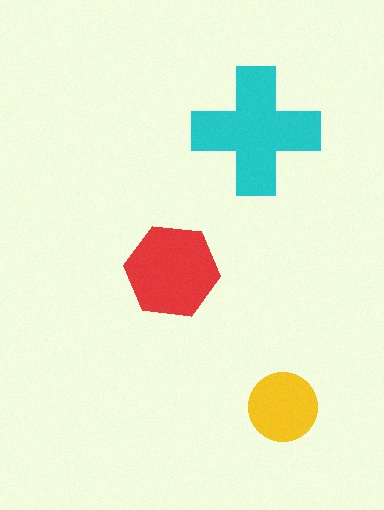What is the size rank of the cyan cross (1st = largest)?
1st.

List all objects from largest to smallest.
The cyan cross, the red hexagon, the yellow circle.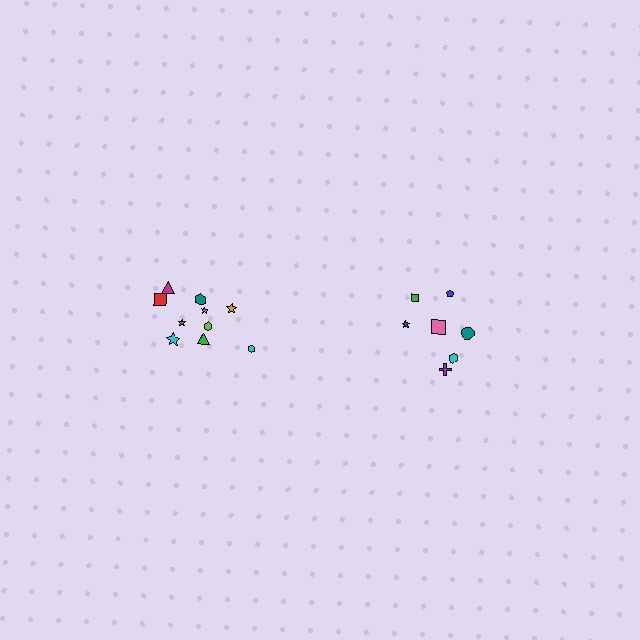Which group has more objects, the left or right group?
The left group.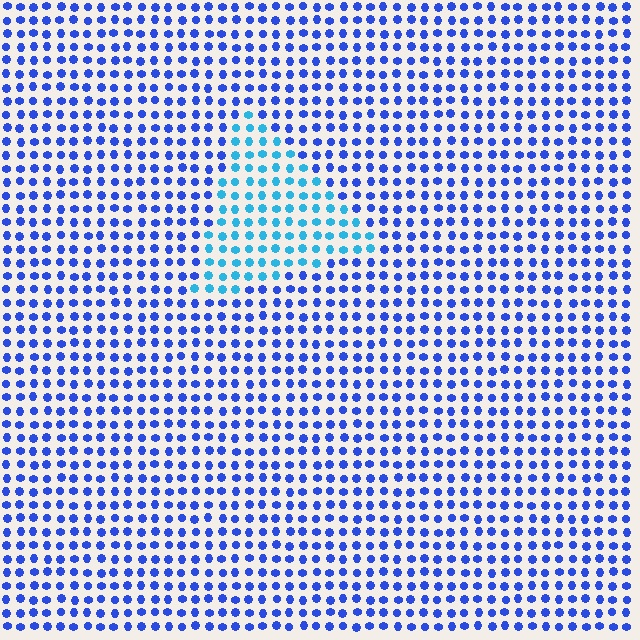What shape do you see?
I see a triangle.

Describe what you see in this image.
The image is filled with small blue elements in a uniform arrangement. A triangle-shaped region is visible where the elements are tinted to a slightly different hue, forming a subtle color boundary.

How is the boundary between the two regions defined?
The boundary is defined purely by a slight shift in hue (about 36 degrees). Spacing, size, and orientation are identical on both sides.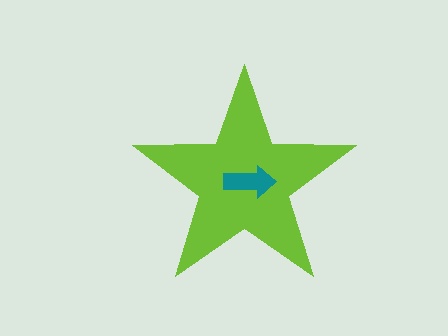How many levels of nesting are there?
2.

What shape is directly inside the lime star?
The teal arrow.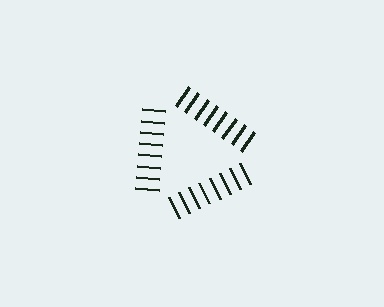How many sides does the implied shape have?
3 sides — the line-ends trace a triangle.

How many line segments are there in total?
24 — 8 along each of the 3 edges.